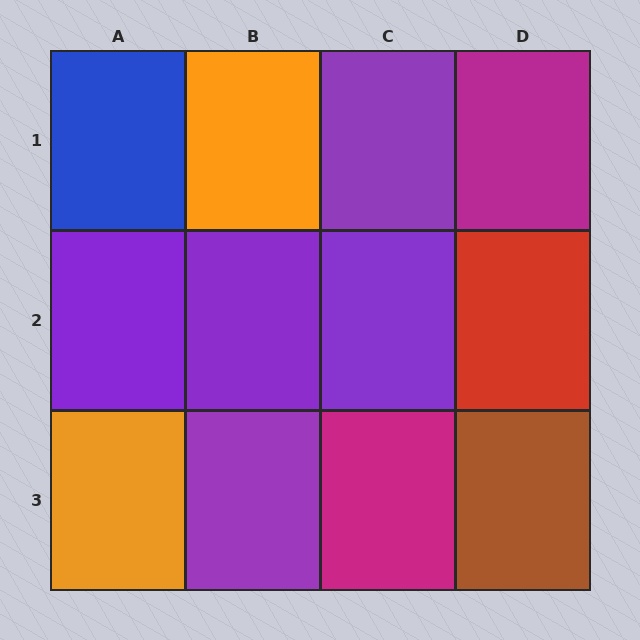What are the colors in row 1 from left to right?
Blue, orange, purple, magenta.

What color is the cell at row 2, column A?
Purple.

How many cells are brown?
1 cell is brown.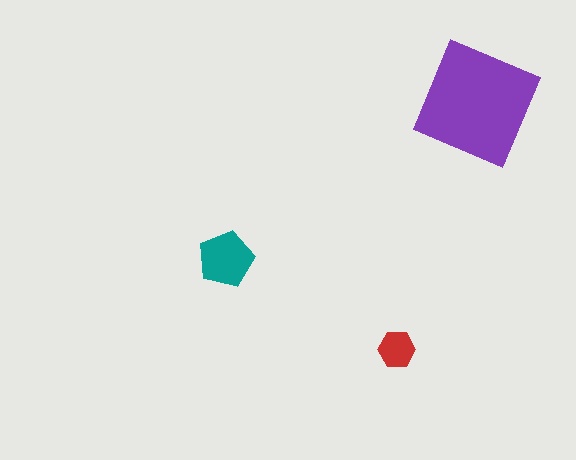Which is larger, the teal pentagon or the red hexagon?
The teal pentagon.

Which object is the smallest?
The red hexagon.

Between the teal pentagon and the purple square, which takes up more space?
The purple square.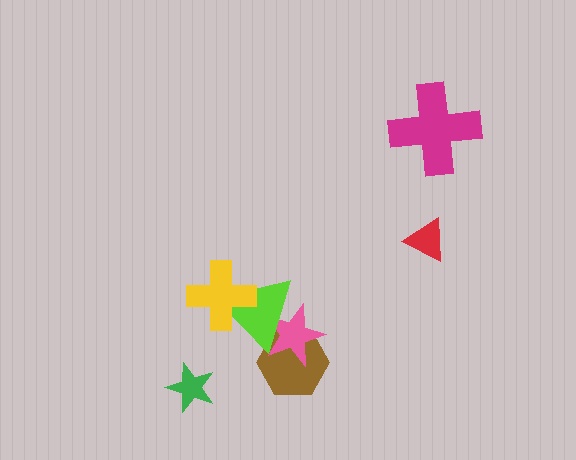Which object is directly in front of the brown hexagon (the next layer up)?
The pink star is directly in front of the brown hexagon.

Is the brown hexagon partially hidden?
Yes, it is partially covered by another shape.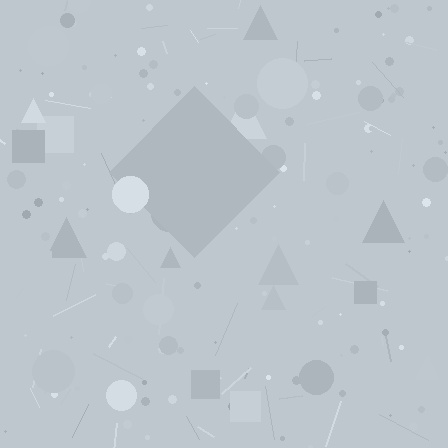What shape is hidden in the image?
A diamond is hidden in the image.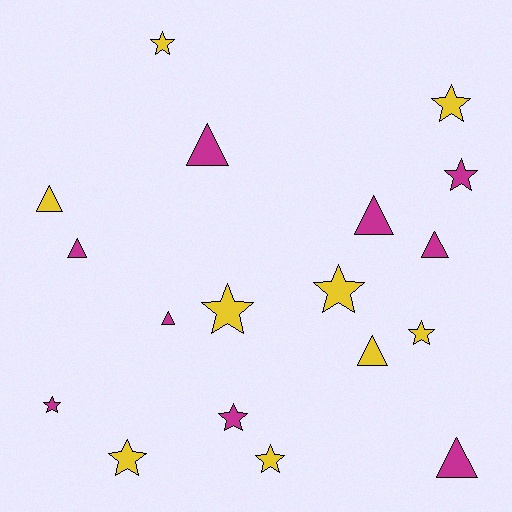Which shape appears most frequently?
Star, with 10 objects.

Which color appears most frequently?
Magenta, with 9 objects.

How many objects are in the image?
There are 18 objects.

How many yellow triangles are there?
There are 2 yellow triangles.